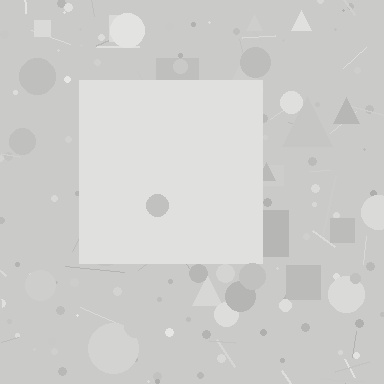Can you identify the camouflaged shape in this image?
The camouflaged shape is a square.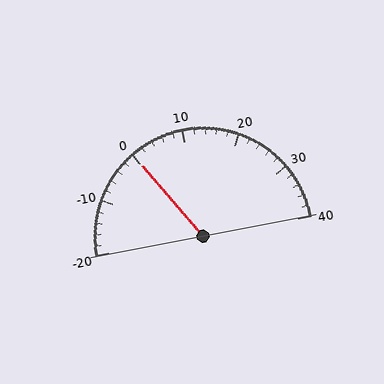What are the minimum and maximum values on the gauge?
The gauge ranges from -20 to 40.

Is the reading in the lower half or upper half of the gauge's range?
The reading is in the lower half of the range (-20 to 40).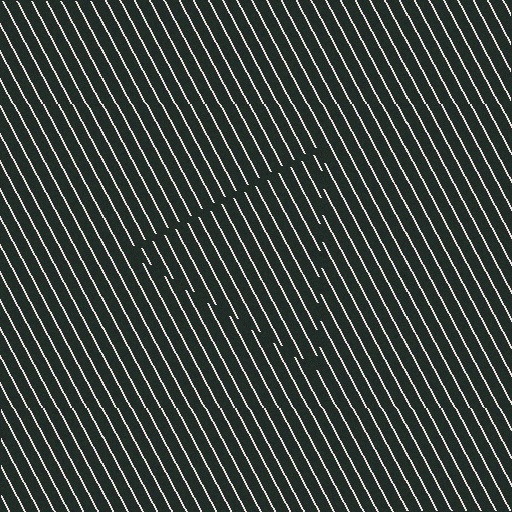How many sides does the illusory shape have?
3 sides — the line-ends trace a triangle.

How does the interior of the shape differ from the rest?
The interior of the shape contains the same grating, shifted by half a period — the contour is defined by the phase discontinuity where line-ends from the inner and outer gratings abut.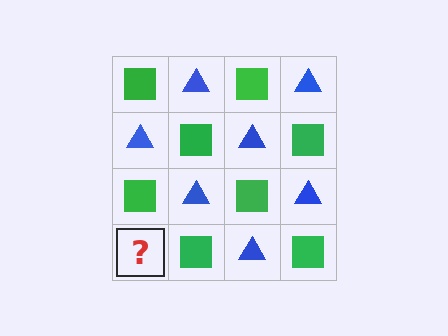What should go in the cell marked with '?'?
The missing cell should contain a blue triangle.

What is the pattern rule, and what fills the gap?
The rule is that it alternates green square and blue triangle in a checkerboard pattern. The gap should be filled with a blue triangle.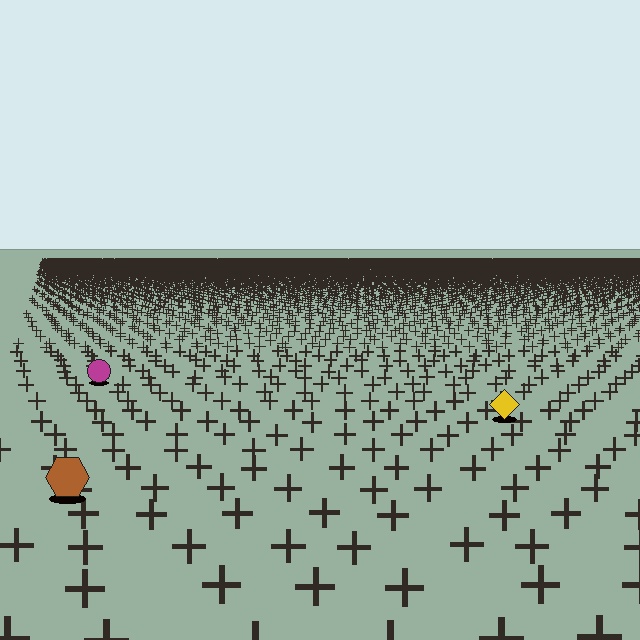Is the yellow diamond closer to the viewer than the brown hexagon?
No. The brown hexagon is closer — you can tell from the texture gradient: the ground texture is coarser near it.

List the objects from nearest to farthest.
From nearest to farthest: the brown hexagon, the yellow diamond, the magenta circle.